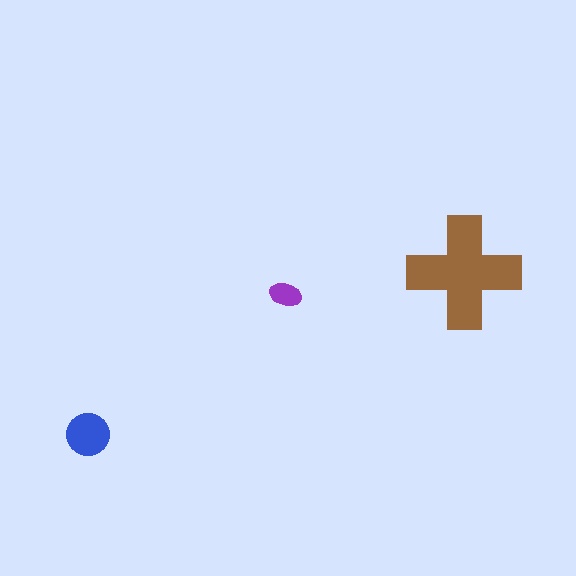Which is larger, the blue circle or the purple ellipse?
The blue circle.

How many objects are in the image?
There are 3 objects in the image.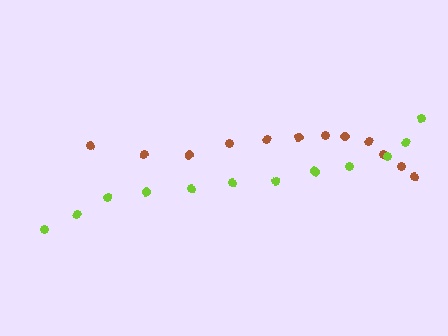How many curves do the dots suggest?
There are 2 distinct paths.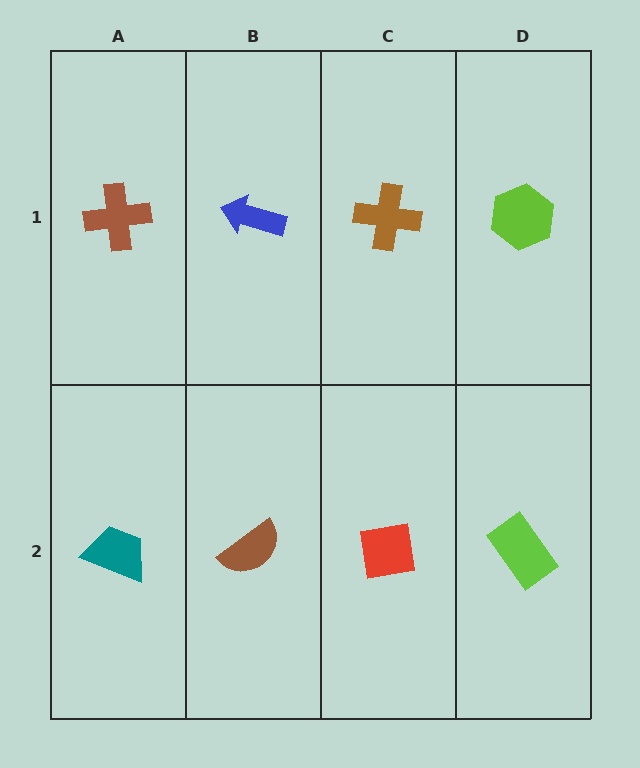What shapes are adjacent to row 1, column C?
A red square (row 2, column C), a blue arrow (row 1, column B), a lime hexagon (row 1, column D).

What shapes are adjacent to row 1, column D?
A lime rectangle (row 2, column D), a brown cross (row 1, column C).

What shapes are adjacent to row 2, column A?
A brown cross (row 1, column A), a brown semicircle (row 2, column B).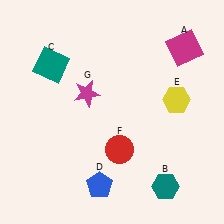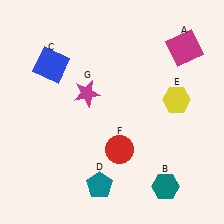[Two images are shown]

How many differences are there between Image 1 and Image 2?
There are 2 differences between the two images.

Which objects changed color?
C changed from teal to blue. D changed from blue to teal.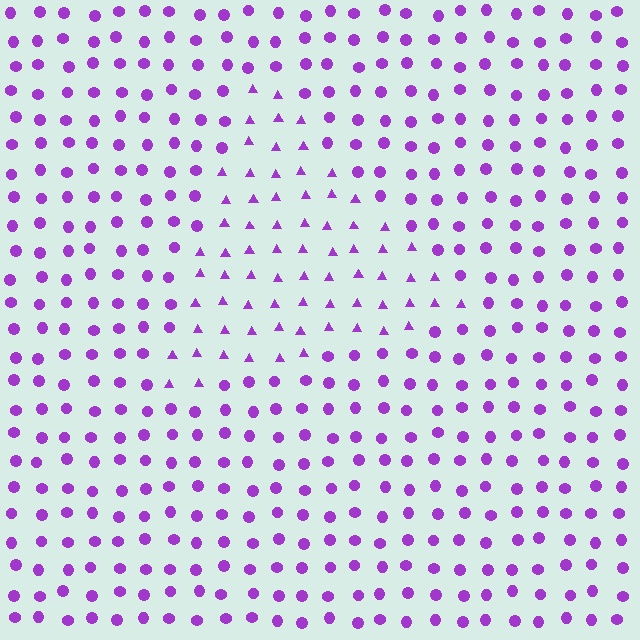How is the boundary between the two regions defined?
The boundary is defined by a change in element shape: triangles inside vs. circles outside. All elements share the same color and spacing.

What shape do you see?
I see a triangle.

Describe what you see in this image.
The image is filled with small purple elements arranged in a uniform grid. A triangle-shaped region contains triangles, while the surrounding area contains circles. The boundary is defined purely by the change in element shape.